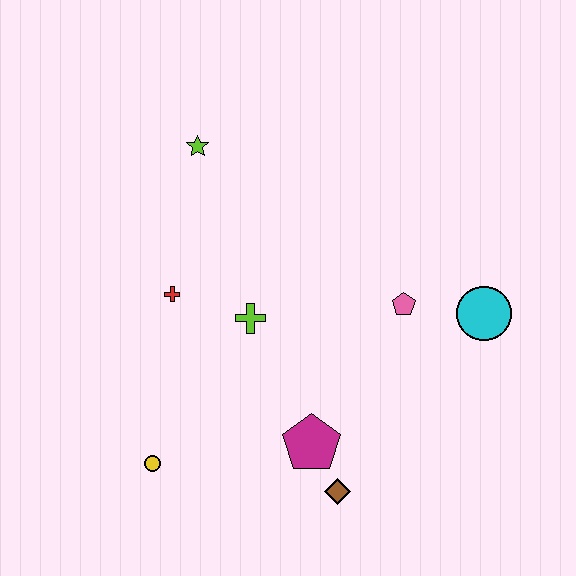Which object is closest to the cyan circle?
The pink pentagon is closest to the cyan circle.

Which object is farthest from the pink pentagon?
The yellow circle is farthest from the pink pentagon.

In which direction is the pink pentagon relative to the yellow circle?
The pink pentagon is to the right of the yellow circle.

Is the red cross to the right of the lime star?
No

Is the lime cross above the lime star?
No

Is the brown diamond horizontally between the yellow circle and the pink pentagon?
Yes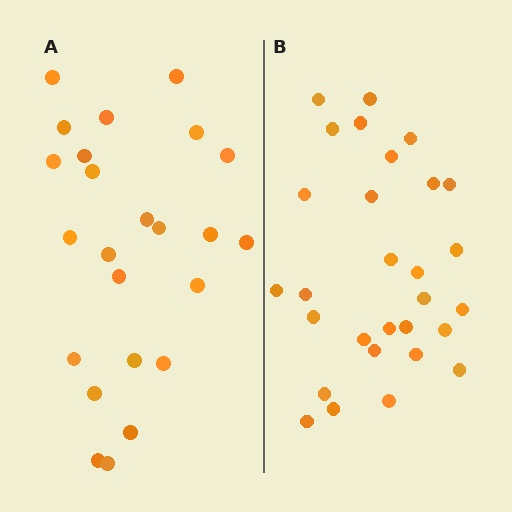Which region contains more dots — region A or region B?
Region B (the right region) has more dots.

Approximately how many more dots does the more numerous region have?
Region B has about 5 more dots than region A.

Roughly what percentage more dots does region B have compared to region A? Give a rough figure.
About 20% more.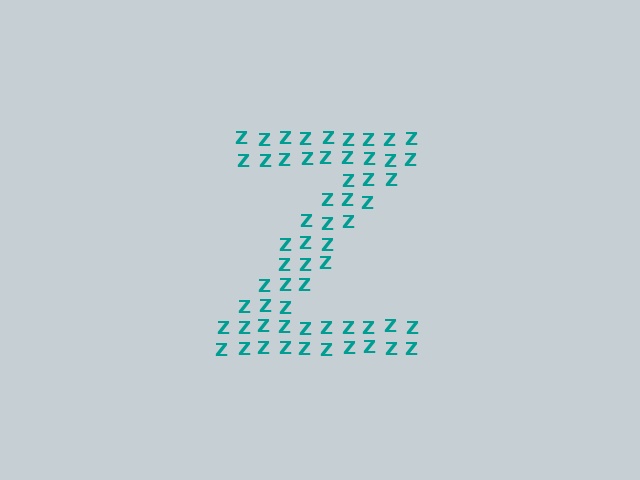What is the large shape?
The large shape is the letter Z.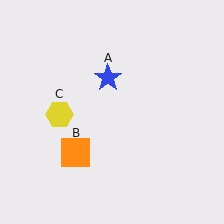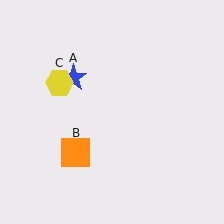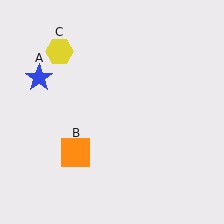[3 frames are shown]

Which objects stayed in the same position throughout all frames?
Orange square (object B) remained stationary.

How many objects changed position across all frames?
2 objects changed position: blue star (object A), yellow hexagon (object C).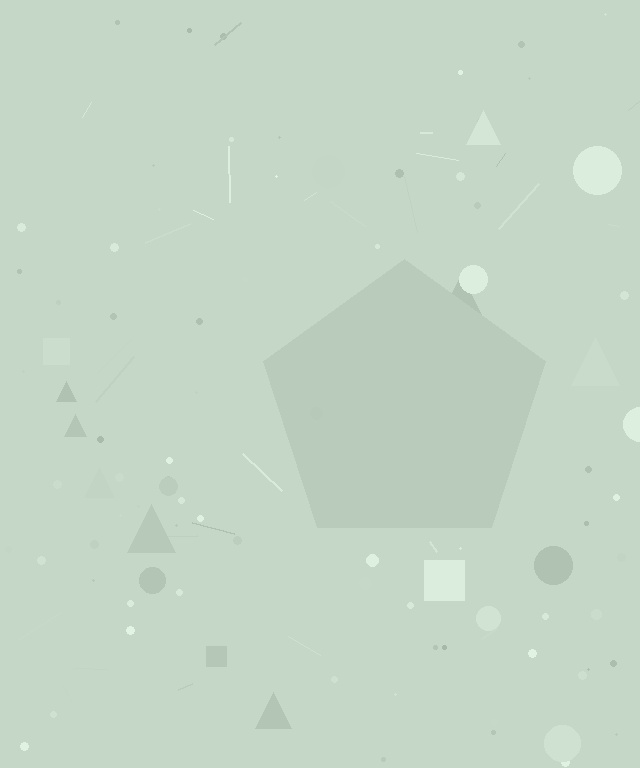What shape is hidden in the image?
A pentagon is hidden in the image.